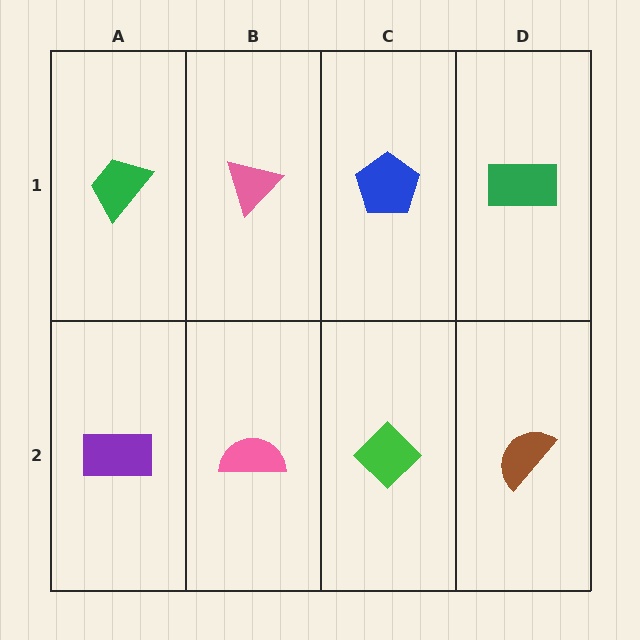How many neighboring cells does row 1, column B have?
3.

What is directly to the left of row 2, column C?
A pink semicircle.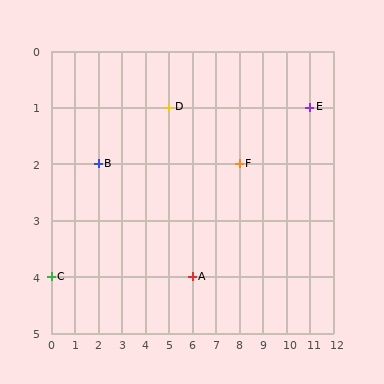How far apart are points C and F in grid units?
Points C and F are 8 columns and 2 rows apart (about 8.2 grid units diagonally).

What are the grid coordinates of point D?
Point D is at grid coordinates (5, 1).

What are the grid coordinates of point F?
Point F is at grid coordinates (8, 2).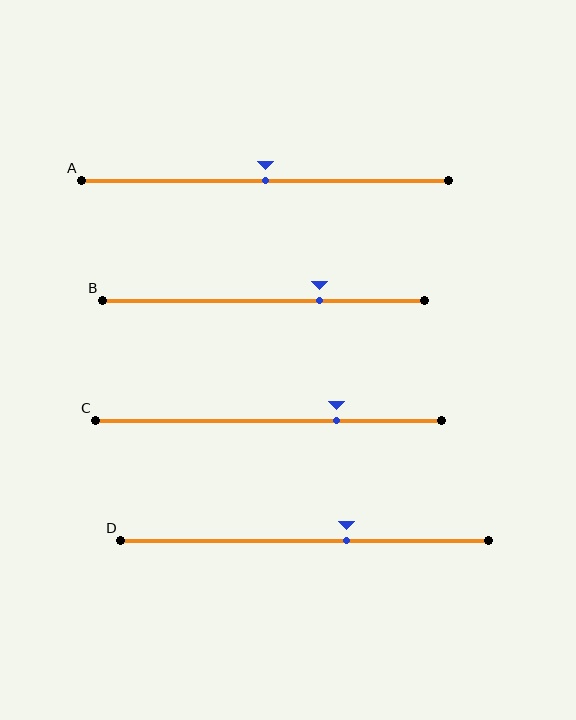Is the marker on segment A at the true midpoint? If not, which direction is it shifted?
Yes, the marker on segment A is at the true midpoint.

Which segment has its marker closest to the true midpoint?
Segment A has its marker closest to the true midpoint.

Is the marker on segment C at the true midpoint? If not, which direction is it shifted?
No, the marker on segment C is shifted to the right by about 20% of the segment length.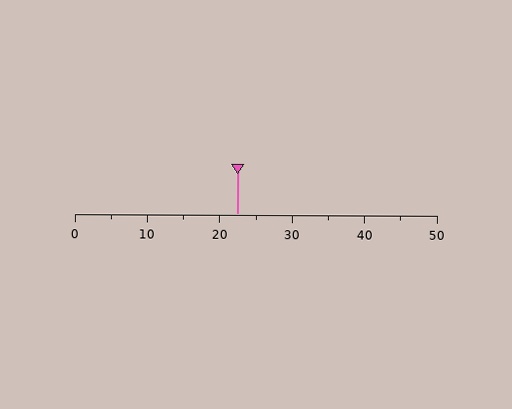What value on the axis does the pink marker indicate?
The marker indicates approximately 22.5.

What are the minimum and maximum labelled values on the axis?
The axis runs from 0 to 50.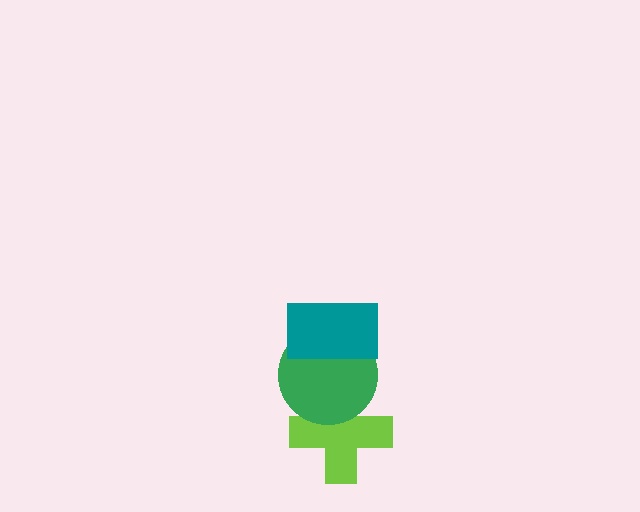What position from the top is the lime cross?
The lime cross is 3rd from the top.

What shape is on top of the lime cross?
The green circle is on top of the lime cross.